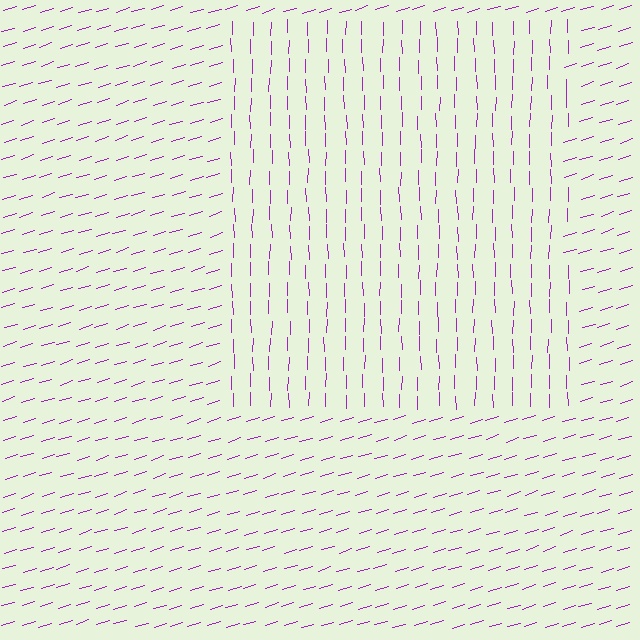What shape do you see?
I see a rectangle.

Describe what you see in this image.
The image is filled with small purple line segments. A rectangle region in the image has lines oriented differently from the surrounding lines, creating a visible texture boundary.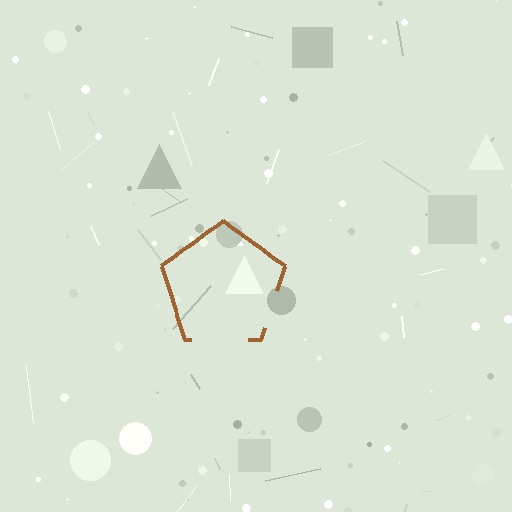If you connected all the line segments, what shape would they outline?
They would outline a pentagon.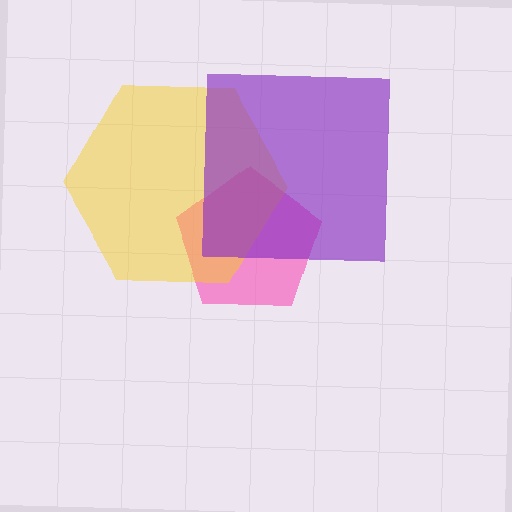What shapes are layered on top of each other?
The layered shapes are: a pink pentagon, a yellow hexagon, a purple square.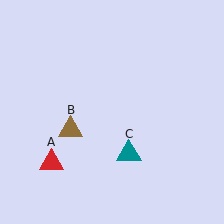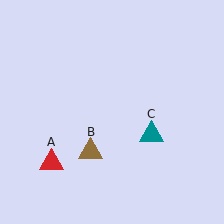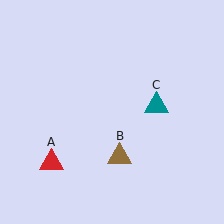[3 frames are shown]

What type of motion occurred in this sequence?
The brown triangle (object B), teal triangle (object C) rotated counterclockwise around the center of the scene.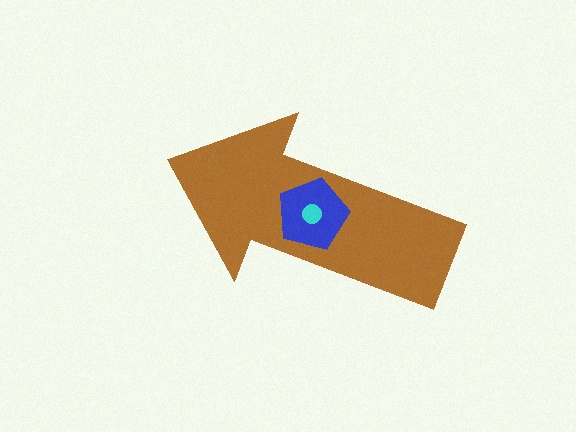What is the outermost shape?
The brown arrow.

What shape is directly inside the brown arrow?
The blue pentagon.